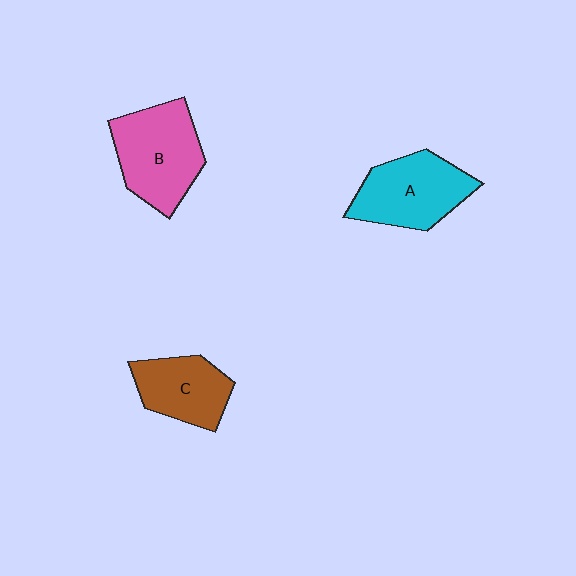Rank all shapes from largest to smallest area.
From largest to smallest: B (pink), A (cyan), C (brown).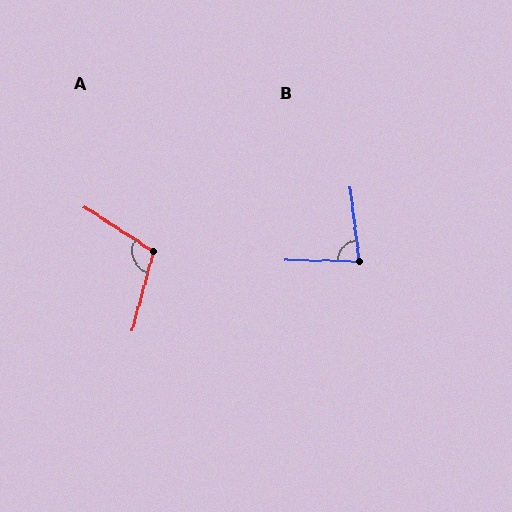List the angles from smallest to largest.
B (82°), A (108°).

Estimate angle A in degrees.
Approximately 108 degrees.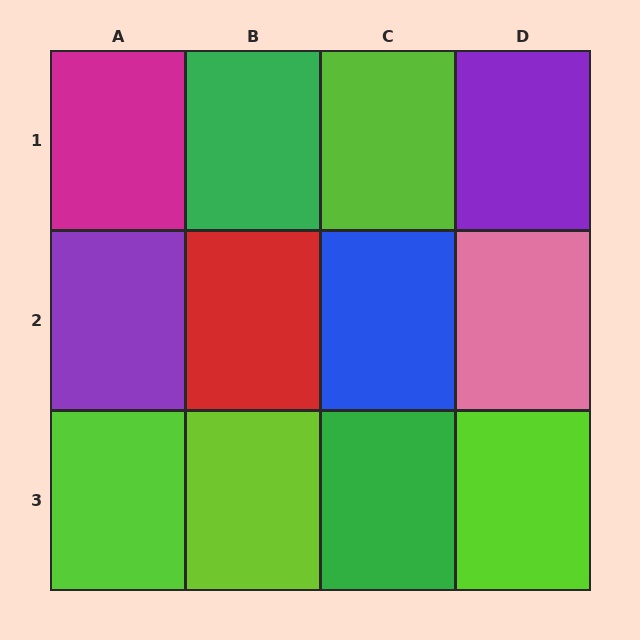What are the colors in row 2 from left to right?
Purple, red, blue, pink.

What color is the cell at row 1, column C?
Lime.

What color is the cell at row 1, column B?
Green.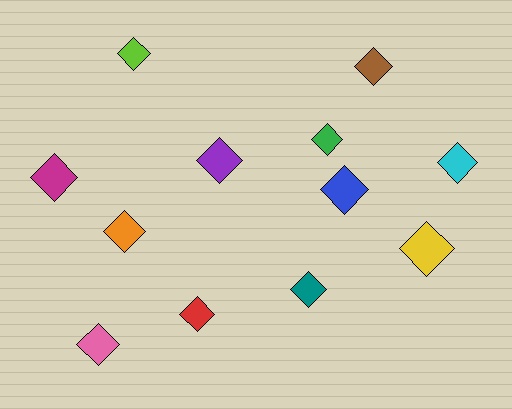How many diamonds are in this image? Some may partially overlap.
There are 12 diamonds.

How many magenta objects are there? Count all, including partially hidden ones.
There is 1 magenta object.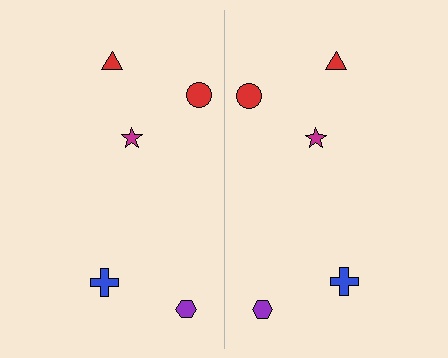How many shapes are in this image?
There are 10 shapes in this image.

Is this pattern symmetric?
Yes, this pattern has bilateral (reflection) symmetry.